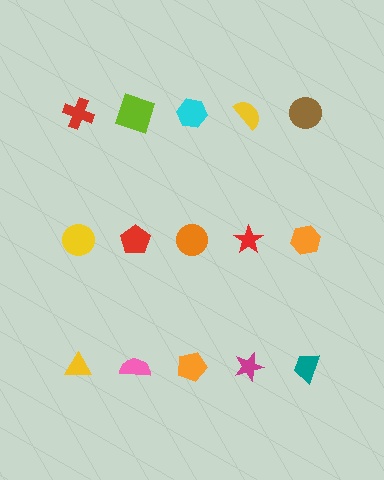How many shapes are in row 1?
5 shapes.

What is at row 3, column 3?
An orange pentagon.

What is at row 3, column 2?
A pink semicircle.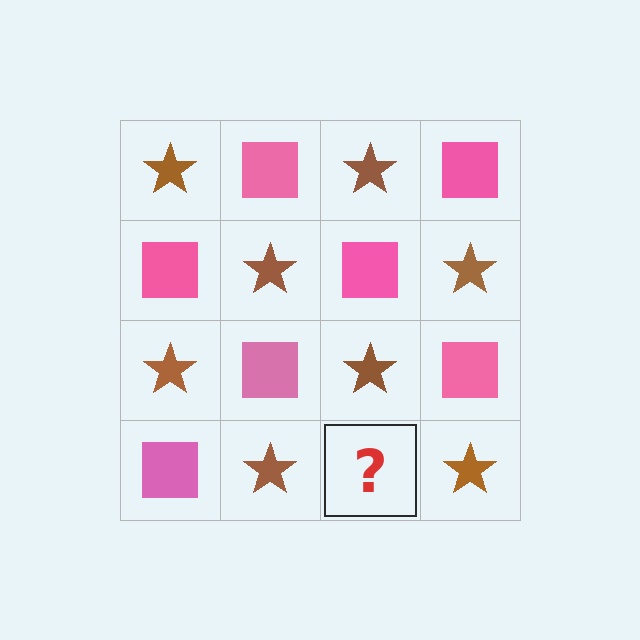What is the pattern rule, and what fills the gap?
The rule is that it alternates brown star and pink square in a checkerboard pattern. The gap should be filled with a pink square.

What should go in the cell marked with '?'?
The missing cell should contain a pink square.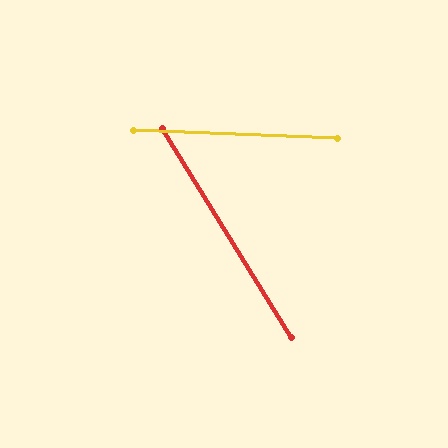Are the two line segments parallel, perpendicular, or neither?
Neither parallel nor perpendicular — they differ by about 56°.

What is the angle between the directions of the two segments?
Approximately 56 degrees.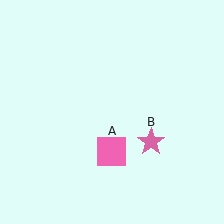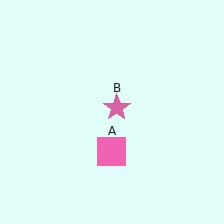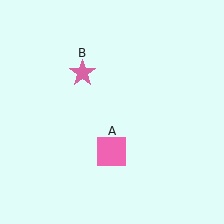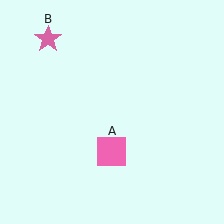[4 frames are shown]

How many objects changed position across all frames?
1 object changed position: pink star (object B).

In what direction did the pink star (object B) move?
The pink star (object B) moved up and to the left.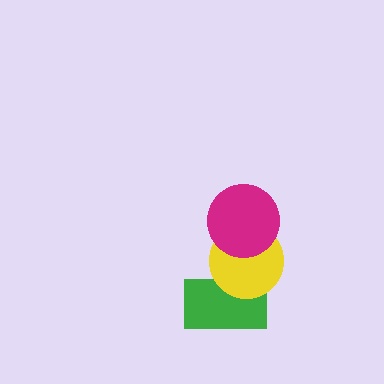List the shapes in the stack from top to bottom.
From top to bottom: the magenta circle, the yellow circle, the green rectangle.